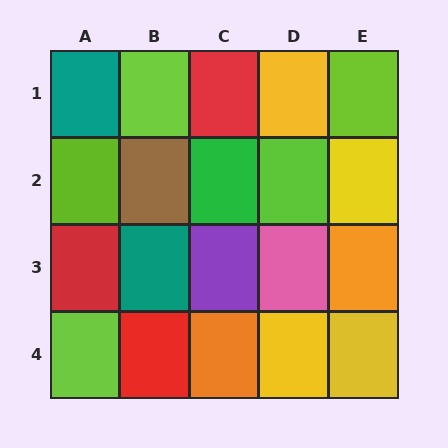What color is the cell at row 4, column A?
Lime.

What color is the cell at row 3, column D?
Pink.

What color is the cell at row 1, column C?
Red.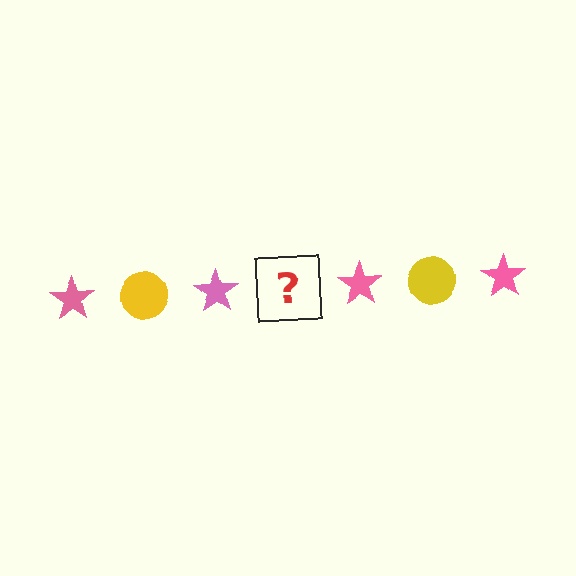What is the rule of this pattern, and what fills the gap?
The rule is that the pattern alternates between pink star and yellow circle. The gap should be filled with a yellow circle.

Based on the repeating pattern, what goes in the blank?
The blank should be a yellow circle.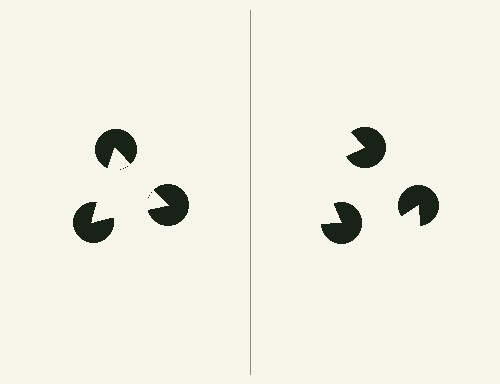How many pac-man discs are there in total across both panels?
6 — 3 on each side.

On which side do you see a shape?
An illusory triangle appears on the left side. On the right side the wedge cuts are rotated, so no coherent shape forms.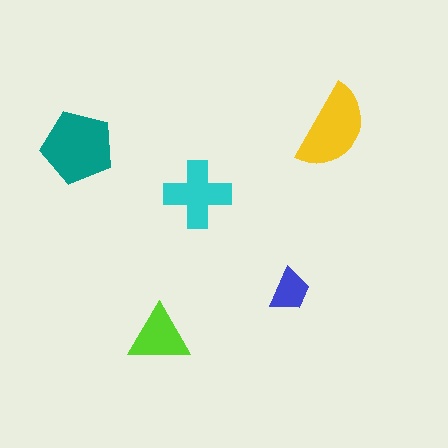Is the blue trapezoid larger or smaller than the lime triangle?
Smaller.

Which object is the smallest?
The blue trapezoid.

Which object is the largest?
The teal pentagon.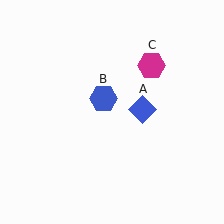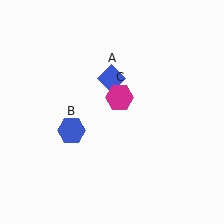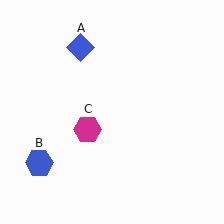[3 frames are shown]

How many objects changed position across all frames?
3 objects changed position: blue diamond (object A), blue hexagon (object B), magenta hexagon (object C).